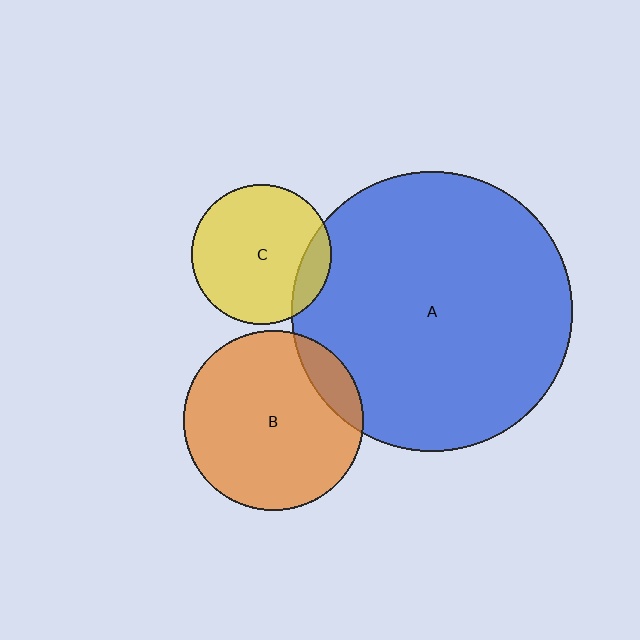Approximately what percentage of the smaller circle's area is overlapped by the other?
Approximately 15%.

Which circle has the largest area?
Circle A (blue).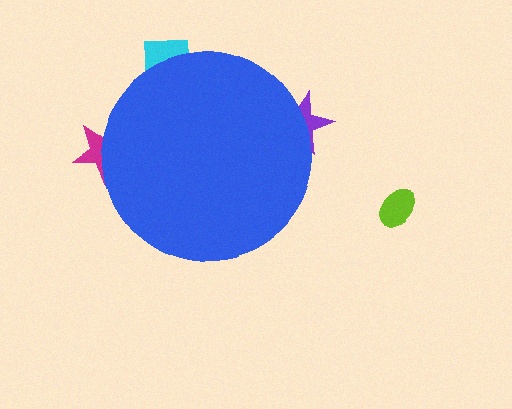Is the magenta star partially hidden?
Yes, the magenta star is partially hidden behind the blue circle.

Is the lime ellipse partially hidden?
No, the lime ellipse is fully visible.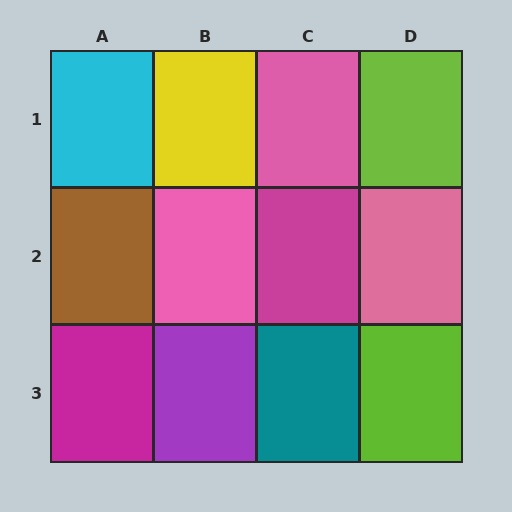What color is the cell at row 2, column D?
Pink.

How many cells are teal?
1 cell is teal.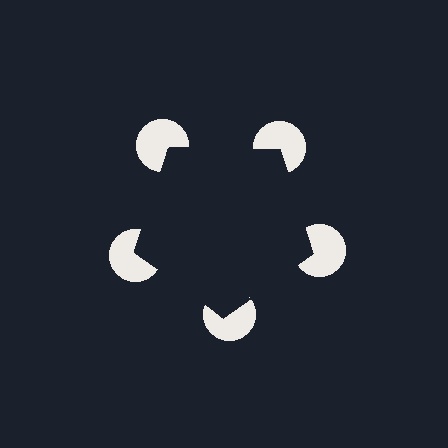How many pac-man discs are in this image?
There are 5 — one at each vertex of the illusory pentagon.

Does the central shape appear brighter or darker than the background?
It typically appears slightly darker than the background, even though no actual brightness change is drawn.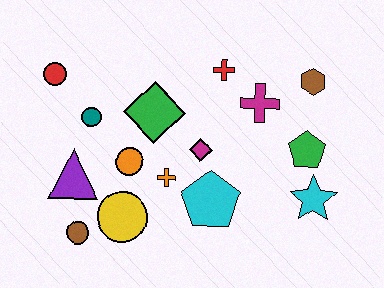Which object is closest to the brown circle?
The yellow circle is closest to the brown circle.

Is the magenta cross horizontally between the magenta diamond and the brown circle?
No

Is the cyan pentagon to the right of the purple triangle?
Yes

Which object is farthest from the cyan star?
The red circle is farthest from the cyan star.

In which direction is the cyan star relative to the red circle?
The cyan star is to the right of the red circle.